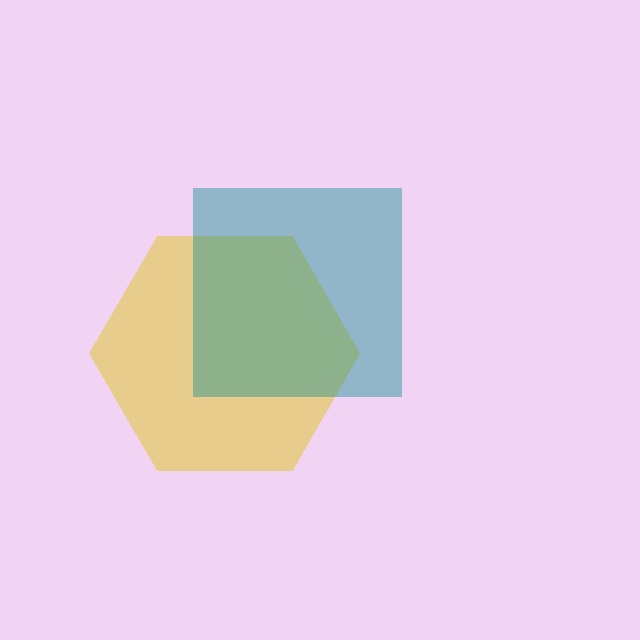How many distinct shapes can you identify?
There are 2 distinct shapes: a yellow hexagon, a teal square.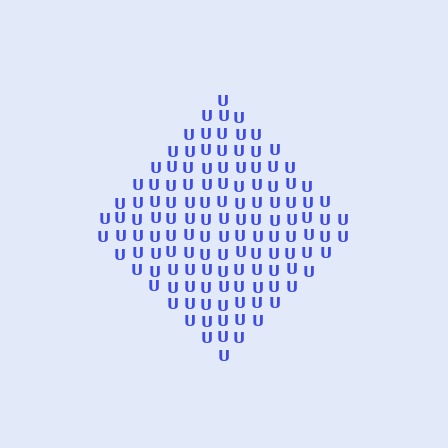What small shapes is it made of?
It is made of small letter U's.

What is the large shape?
The large shape is a diamond.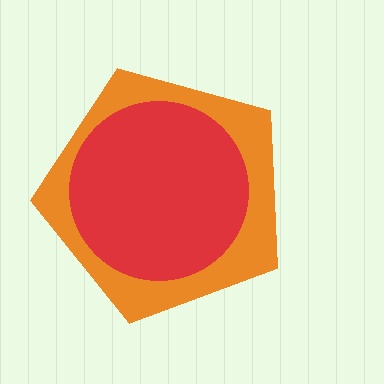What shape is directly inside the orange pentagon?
The red circle.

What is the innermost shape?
The red circle.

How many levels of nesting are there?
2.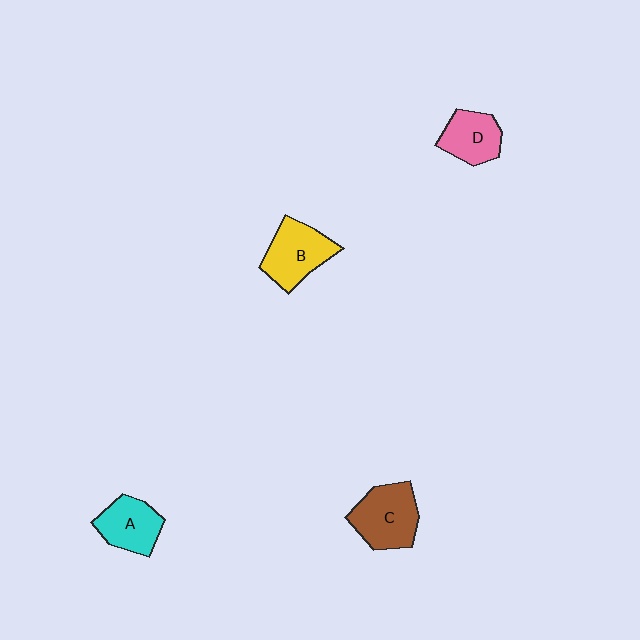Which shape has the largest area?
Shape C (brown).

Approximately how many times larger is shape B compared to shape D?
Approximately 1.3 times.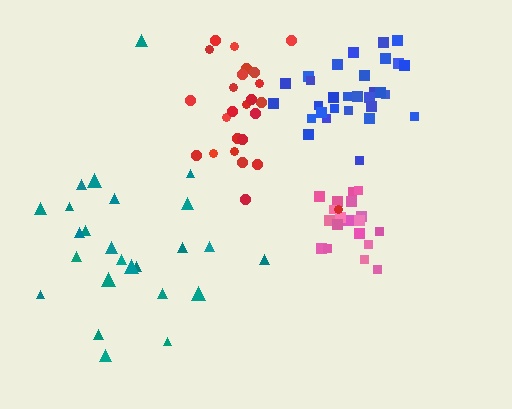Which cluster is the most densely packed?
Pink.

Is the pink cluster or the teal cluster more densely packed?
Pink.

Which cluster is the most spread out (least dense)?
Teal.